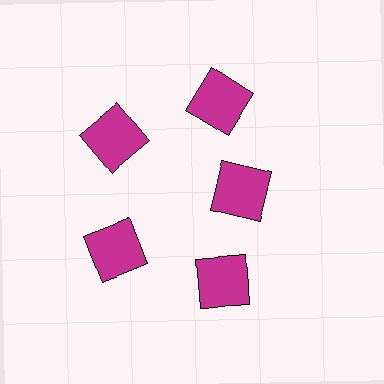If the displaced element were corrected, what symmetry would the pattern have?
It would have 5-fold rotational symmetry — the pattern would map onto itself every 72 degrees.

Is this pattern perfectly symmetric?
No. The 5 magenta squares are arranged in a ring, but one element near the 3 o'clock position is pulled inward toward the center, breaking the 5-fold rotational symmetry.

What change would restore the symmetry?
The symmetry would be restored by moving it outward, back onto the ring so that all 5 squares sit at equal angles and equal distance from the center.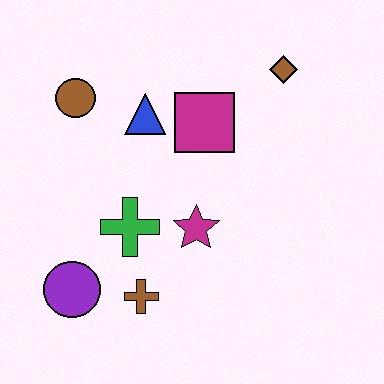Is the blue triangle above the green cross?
Yes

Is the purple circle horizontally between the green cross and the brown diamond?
No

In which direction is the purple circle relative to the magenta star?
The purple circle is to the left of the magenta star.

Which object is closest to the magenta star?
The green cross is closest to the magenta star.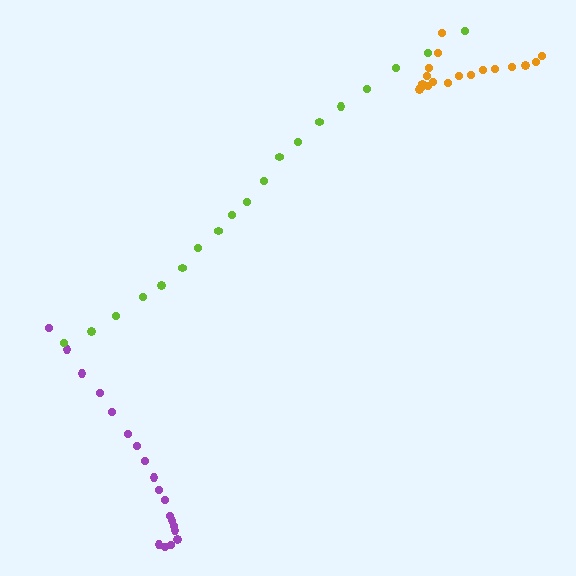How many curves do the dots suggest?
There are 3 distinct paths.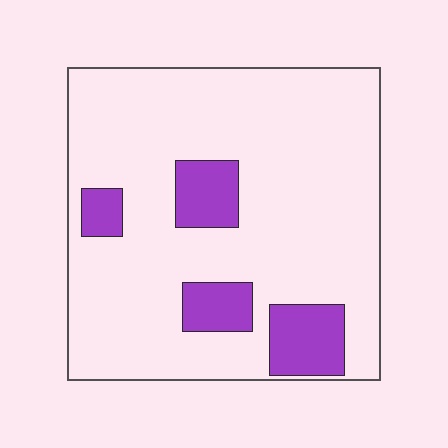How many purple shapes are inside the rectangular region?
4.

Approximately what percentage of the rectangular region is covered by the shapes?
Approximately 15%.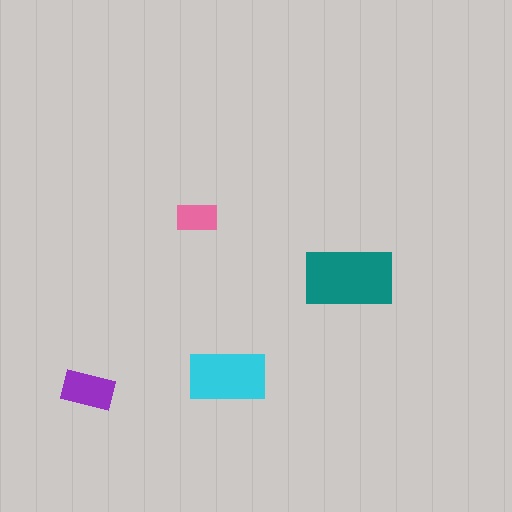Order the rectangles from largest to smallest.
the teal one, the cyan one, the purple one, the pink one.